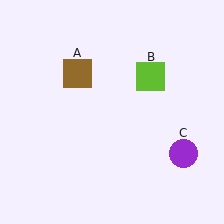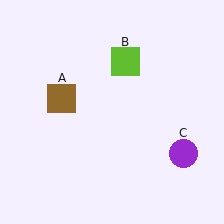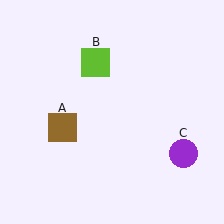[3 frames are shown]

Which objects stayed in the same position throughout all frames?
Purple circle (object C) remained stationary.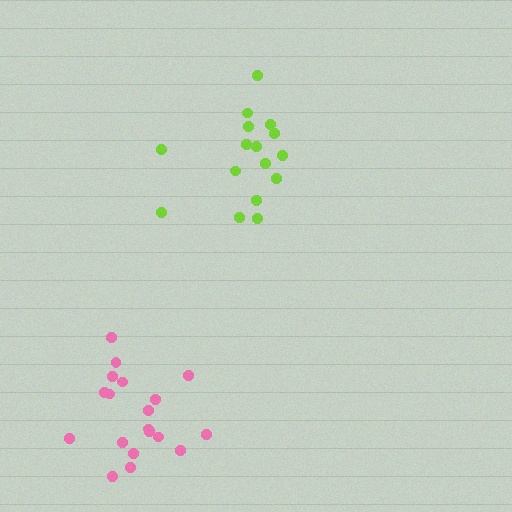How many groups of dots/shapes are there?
There are 2 groups.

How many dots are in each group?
Group 1: 16 dots, Group 2: 19 dots (35 total).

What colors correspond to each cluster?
The clusters are colored: lime, pink.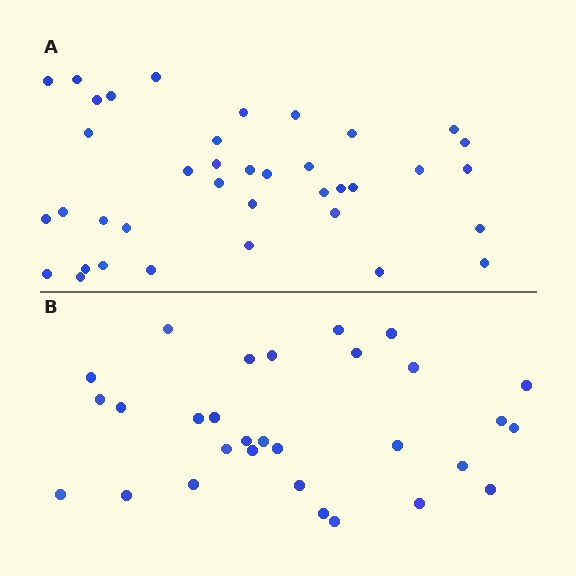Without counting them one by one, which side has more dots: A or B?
Region A (the top region) has more dots.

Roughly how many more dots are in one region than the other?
Region A has roughly 8 or so more dots than region B.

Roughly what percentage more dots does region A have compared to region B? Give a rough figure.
About 25% more.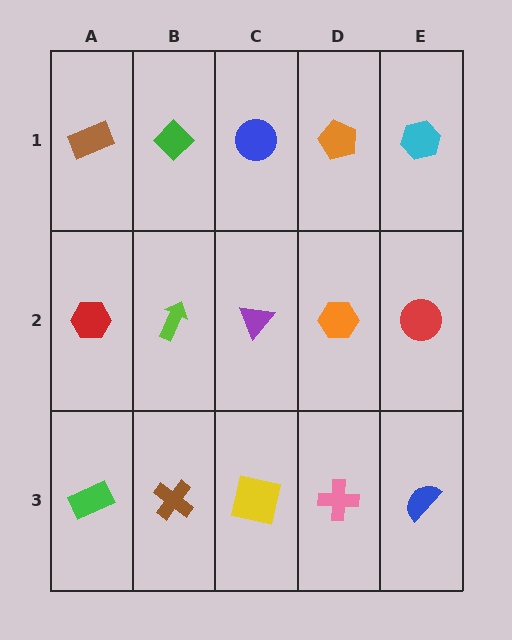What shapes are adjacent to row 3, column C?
A purple triangle (row 2, column C), a brown cross (row 3, column B), a pink cross (row 3, column D).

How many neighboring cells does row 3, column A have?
2.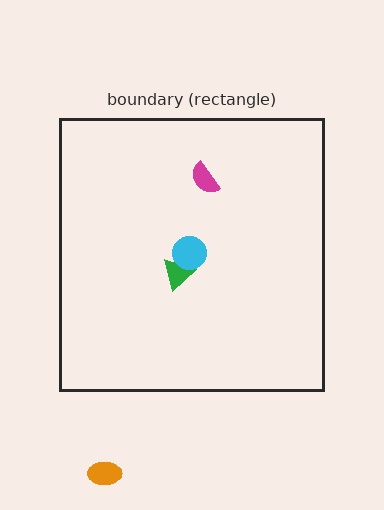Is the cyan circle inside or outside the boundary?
Inside.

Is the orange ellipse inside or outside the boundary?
Outside.